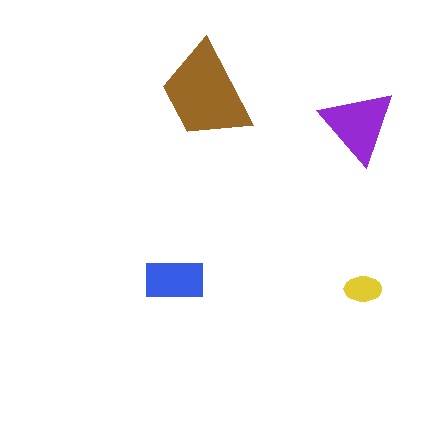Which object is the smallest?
The yellow ellipse.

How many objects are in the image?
There are 4 objects in the image.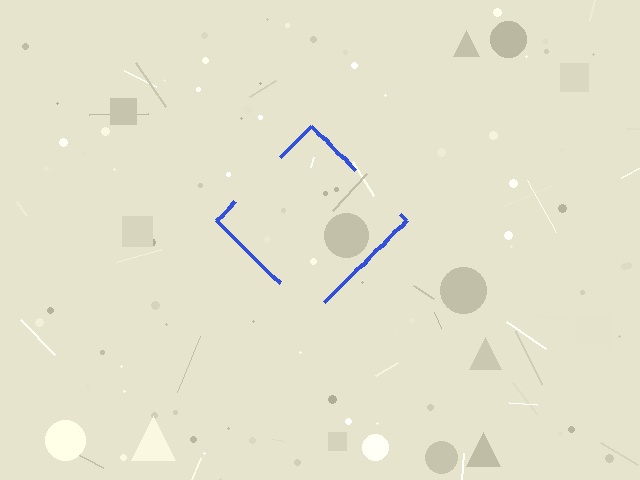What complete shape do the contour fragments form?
The contour fragments form a diamond.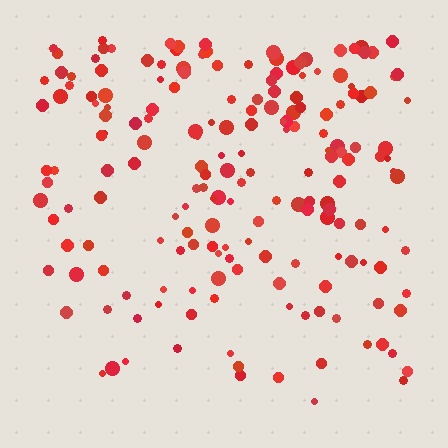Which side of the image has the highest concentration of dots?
The top.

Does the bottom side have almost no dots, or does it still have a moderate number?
Still a moderate number, just noticeably fewer than the top.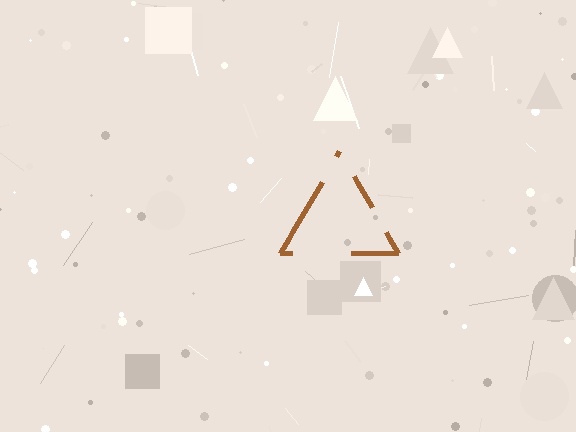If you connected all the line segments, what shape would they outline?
They would outline a triangle.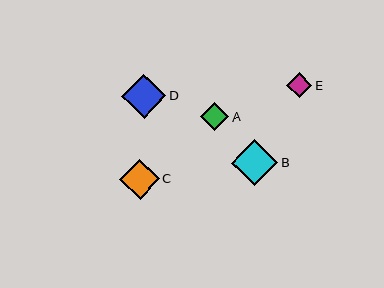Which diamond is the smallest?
Diamond E is the smallest with a size of approximately 25 pixels.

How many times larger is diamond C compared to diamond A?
Diamond C is approximately 1.4 times the size of diamond A.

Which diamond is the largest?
Diamond B is the largest with a size of approximately 46 pixels.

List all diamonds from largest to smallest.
From largest to smallest: B, D, C, A, E.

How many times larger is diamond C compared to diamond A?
Diamond C is approximately 1.4 times the size of diamond A.